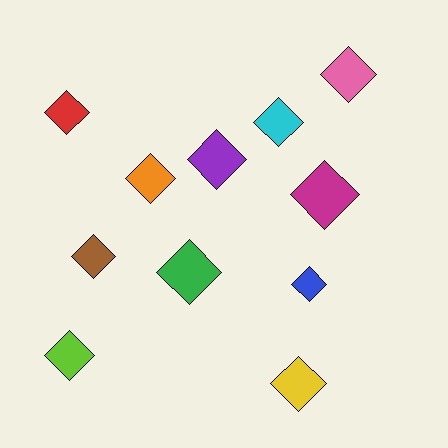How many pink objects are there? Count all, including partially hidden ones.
There is 1 pink object.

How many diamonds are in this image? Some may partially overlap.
There are 11 diamonds.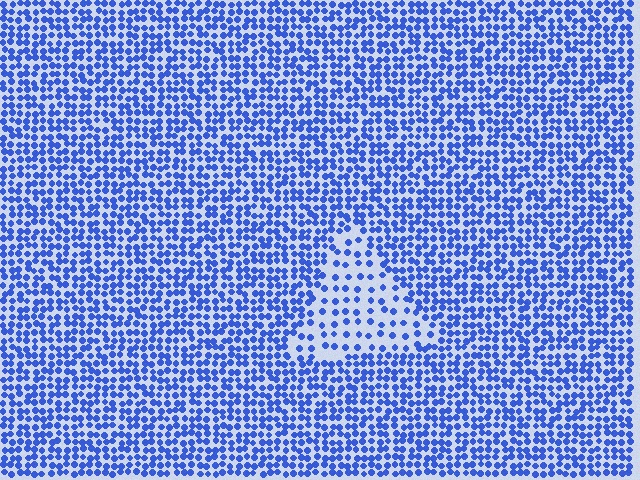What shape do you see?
I see a triangle.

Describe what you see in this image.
The image contains small blue elements arranged at two different densities. A triangle-shaped region is visible where the elements are less densely packed than the surrounding area.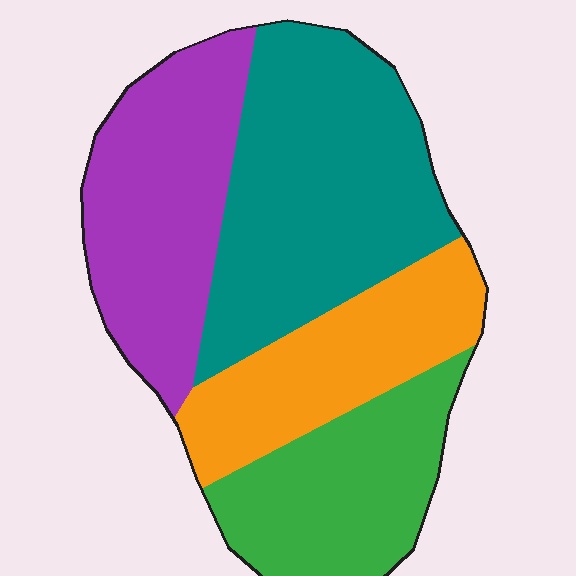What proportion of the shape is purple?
Purple covers around 25% of the shape.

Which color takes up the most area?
Teal, at roughly 35%.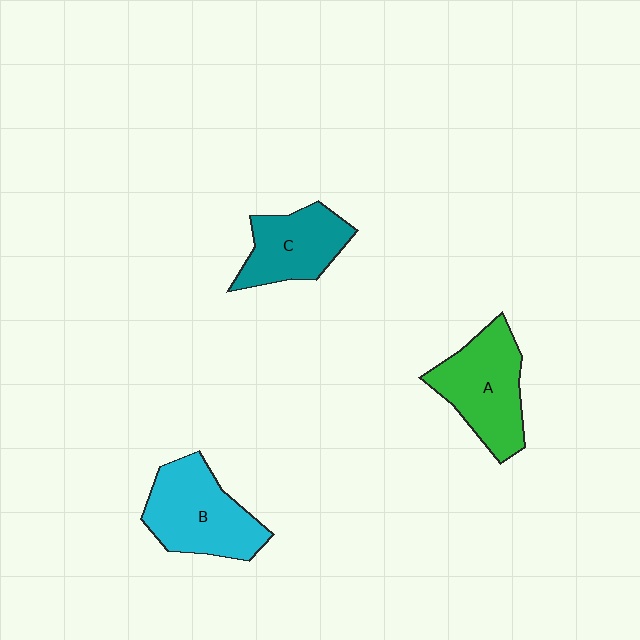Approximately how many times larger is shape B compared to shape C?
Approximately 1.3 times.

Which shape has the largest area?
Shape B (cyan).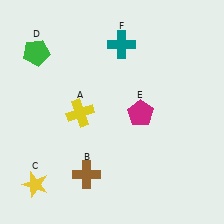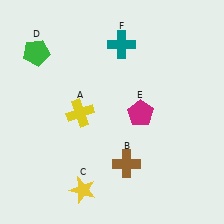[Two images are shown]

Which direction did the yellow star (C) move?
The yellow star (C) moved right.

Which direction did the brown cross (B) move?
The brown cross (B) moved right.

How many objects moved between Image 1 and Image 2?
2 objects moved between the two images.